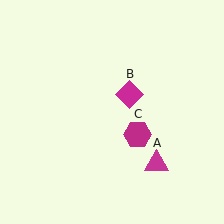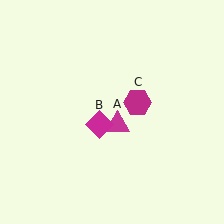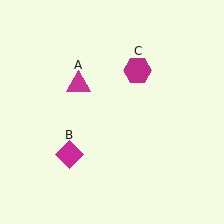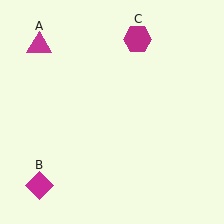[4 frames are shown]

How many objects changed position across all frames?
3 objects changed position: magenta triangle (object A), magenta diamond (object B), magenta hexagon (object C).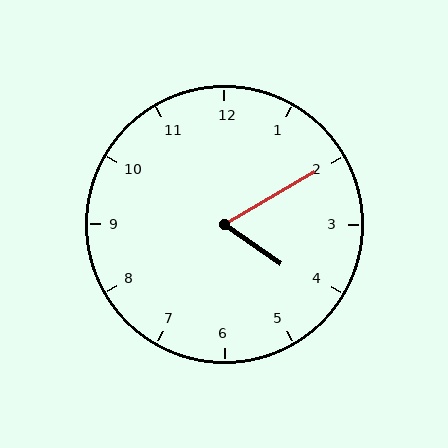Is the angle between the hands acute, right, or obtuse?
It is acute.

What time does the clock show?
4:10.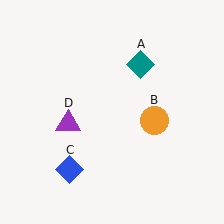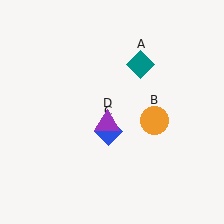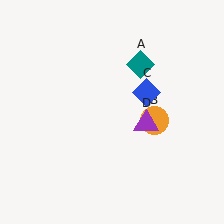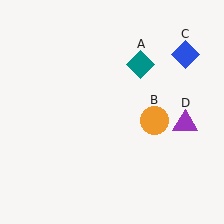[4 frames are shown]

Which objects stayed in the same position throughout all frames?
Teal diamond (object A) and orange circle (object B) remained stationary.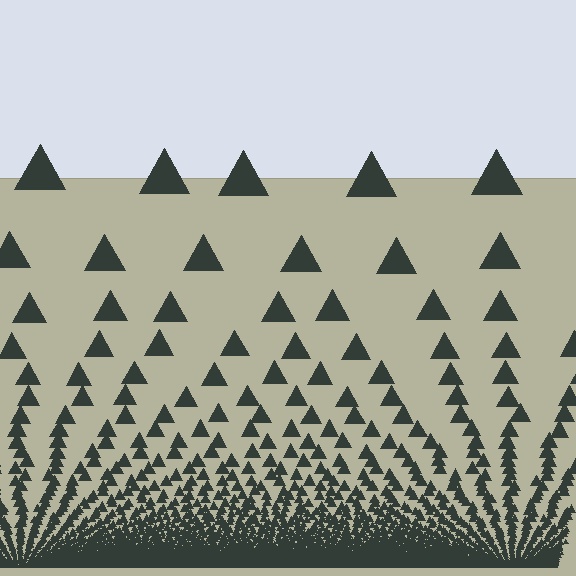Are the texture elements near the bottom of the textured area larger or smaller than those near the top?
Smaller. The gradient is inverted — elements near the bottom are smaller and denser.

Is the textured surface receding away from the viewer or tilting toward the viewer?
The surface appears to tilt toward the viewer. Texture elements get larger and sparser toward the top.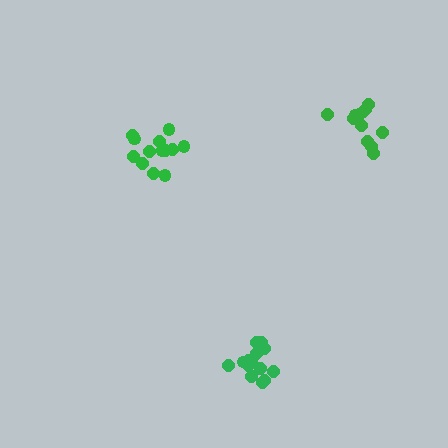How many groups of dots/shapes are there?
There are 3 groups.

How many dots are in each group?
Group 1: 14 dots, Group 2: 11 dots, Group 3: 13 dots (38 total).